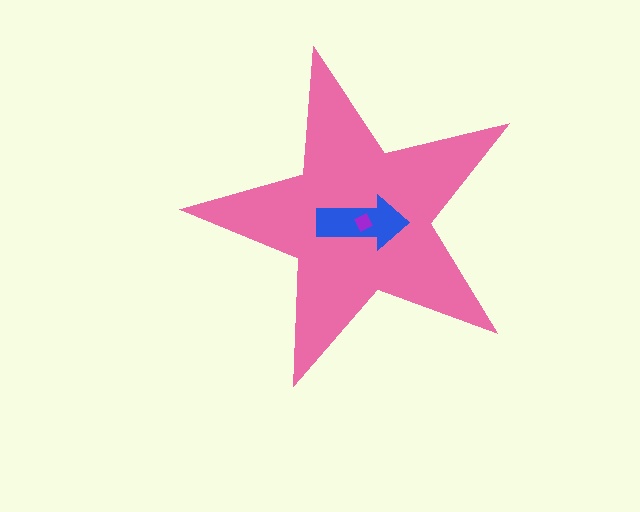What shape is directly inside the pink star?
The blue arrow.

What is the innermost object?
The purple square.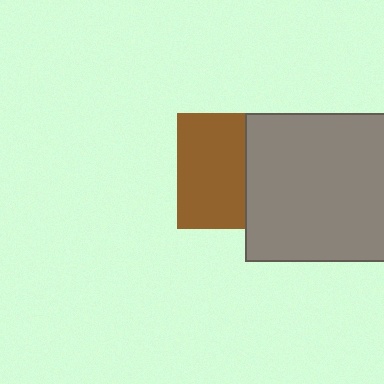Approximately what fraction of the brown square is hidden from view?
Roughly 40% of the brown square is hidden behind the gray rectangle.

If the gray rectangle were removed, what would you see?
You would see the complete brown square.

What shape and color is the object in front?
The object in front is a gray rectangle.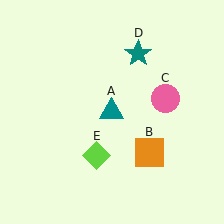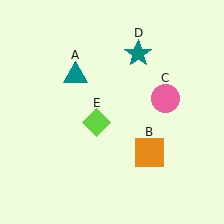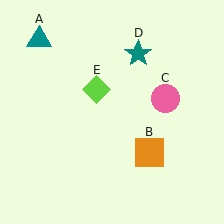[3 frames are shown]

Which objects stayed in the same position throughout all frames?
Orange square (object B) and pink circle (object C) and teal star (object D) remained stationary.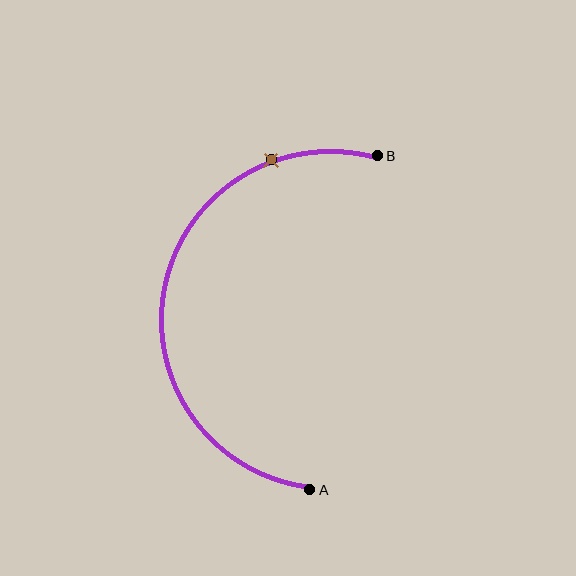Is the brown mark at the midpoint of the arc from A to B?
No. The brown mark lies on the arc but is closer to endpoint B. The arc midpoint would be at the point on the curve equidistant along the arc from both A and B.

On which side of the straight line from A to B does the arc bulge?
The arc bulges to the left of the straight line connecting A and B.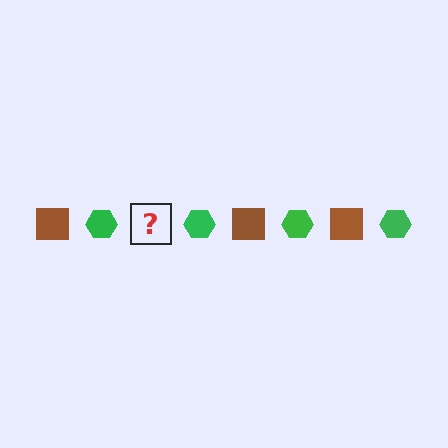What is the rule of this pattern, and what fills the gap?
The rule is that the pattern alternates between brown square and green hexagon. The gap should be filled with a brown square.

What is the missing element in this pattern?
The missing element is a brown square.